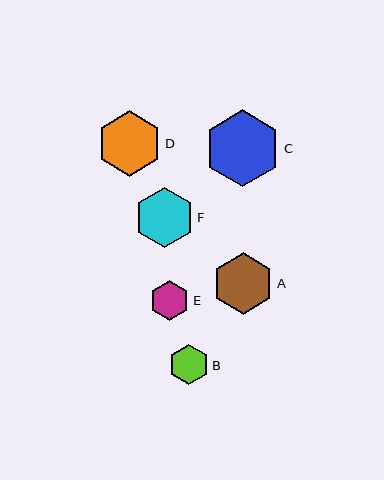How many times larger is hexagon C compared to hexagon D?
Hexagon C is approximately 1.2 times the size of hexagon D.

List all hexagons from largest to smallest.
From largest to smallest: C, D, A, F, B, E.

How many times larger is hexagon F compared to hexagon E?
Hexagon F is approximately 1.5 times the size of hexagon E.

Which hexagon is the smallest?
Hexagon E is the smallest with a size of approximately 40 pixels.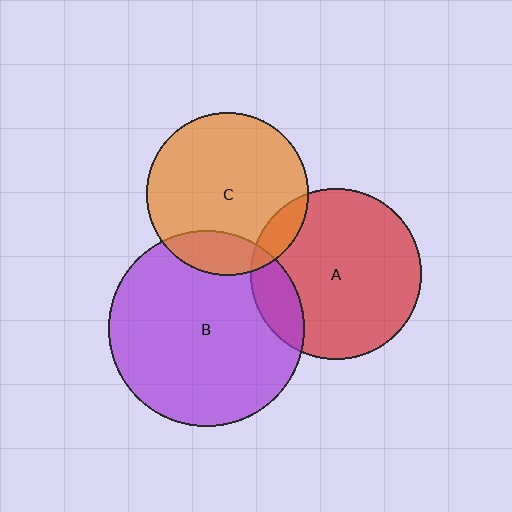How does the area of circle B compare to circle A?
Approximately 1.3 times.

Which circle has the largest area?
Circle B (purple).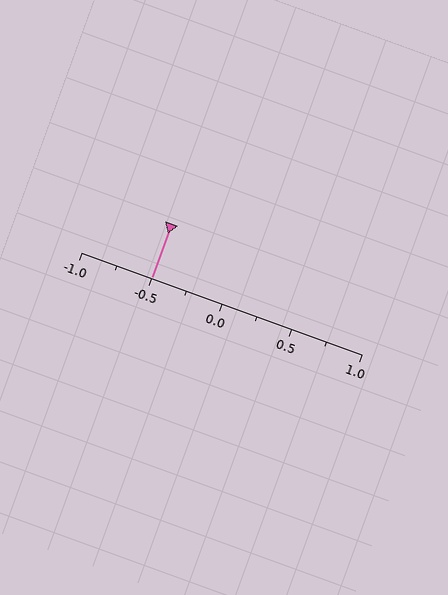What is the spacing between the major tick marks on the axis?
The major ticks are spaced 0.5 apart.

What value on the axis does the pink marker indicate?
The marker indicates approximately -0.5.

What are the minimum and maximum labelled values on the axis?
The axis runs from -1.0 to 1.0.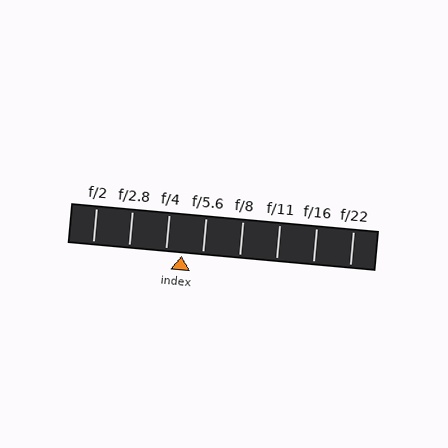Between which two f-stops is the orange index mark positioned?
The index mark is between f/4 and f/5.6.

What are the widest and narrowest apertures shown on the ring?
The widest aperture shown is f/2 and the narrowest is f/22.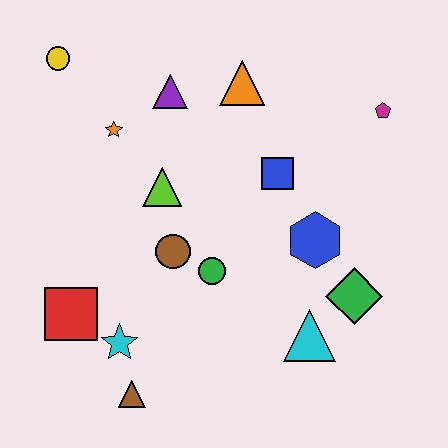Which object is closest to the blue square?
The blue hexagon is closest to the blue square.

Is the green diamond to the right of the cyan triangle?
Yes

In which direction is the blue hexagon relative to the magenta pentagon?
The blue hexagon is below the magenta pentagon.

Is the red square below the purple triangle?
Yes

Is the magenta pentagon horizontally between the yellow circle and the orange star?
No